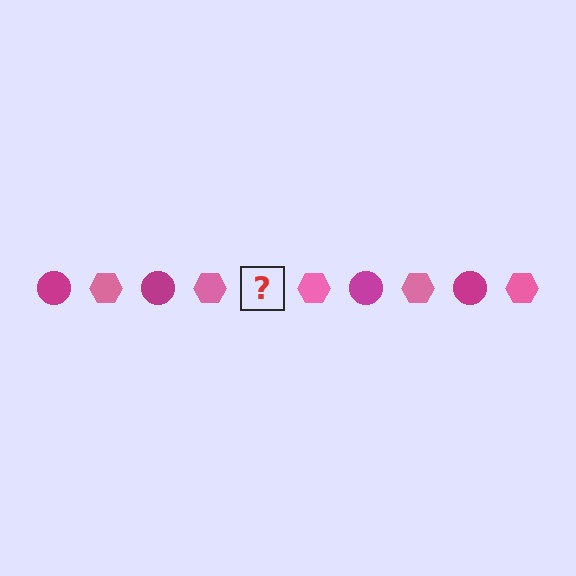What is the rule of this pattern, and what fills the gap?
The rule is that the pattern alternates between magenta circle and pink hexagon. The gap should be filled with a magenta circle.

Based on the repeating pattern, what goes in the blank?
The blank should be a magenta circle.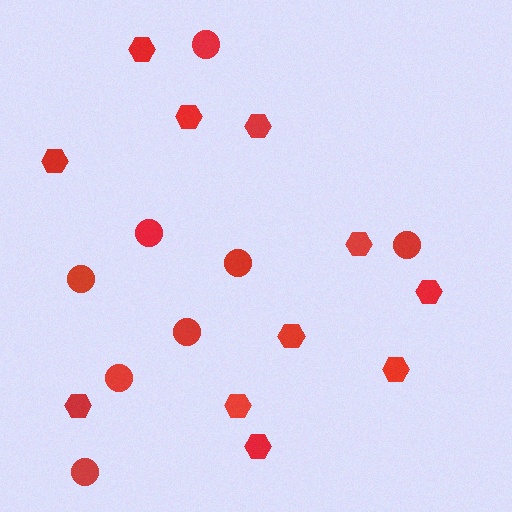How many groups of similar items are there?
There are 2 groups: one group of circles (8) and one group of hexagons (11).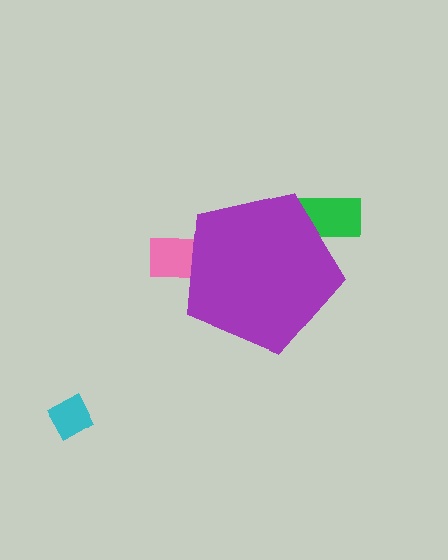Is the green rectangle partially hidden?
Yes, the green rectangle is partially hidden behind the purple pentagon.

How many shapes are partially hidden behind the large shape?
2 shapes are partially hidden.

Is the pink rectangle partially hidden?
Yes, the pink rectangle is partially hidden behind the purple pentagon.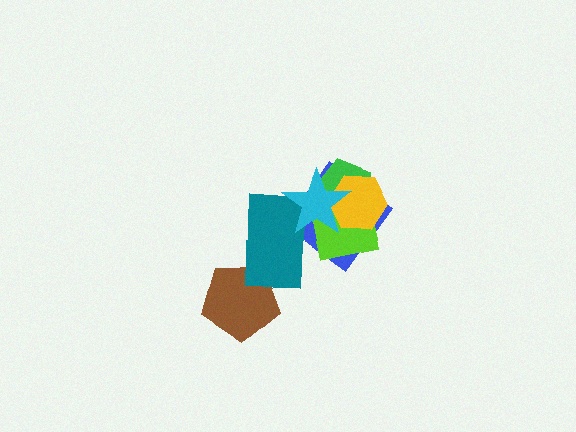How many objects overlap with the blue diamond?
5 objects overlap with the blue diamond.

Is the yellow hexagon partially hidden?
Yes, it is partially covered by another shape.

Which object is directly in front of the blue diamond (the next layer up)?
The green pentagon is directly in front of the blue diamond.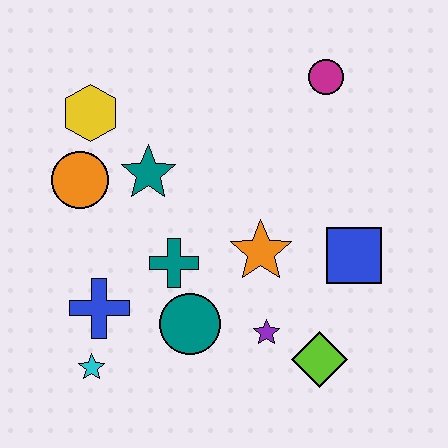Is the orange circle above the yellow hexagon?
No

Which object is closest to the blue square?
The orange star is closest to the blue square.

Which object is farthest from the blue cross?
The magenta circle is farthest from the blue cross.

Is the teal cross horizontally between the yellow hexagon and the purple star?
Yes